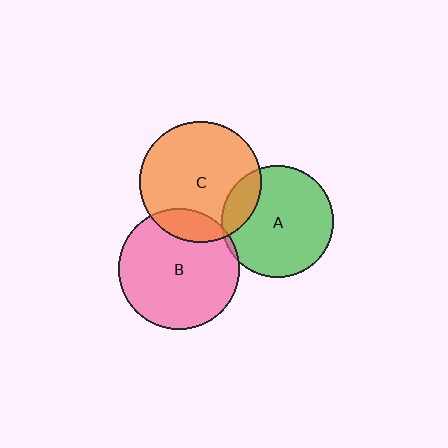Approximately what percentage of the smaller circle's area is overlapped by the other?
Approximately 15%.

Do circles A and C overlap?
Yes.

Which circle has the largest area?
Circle C (orange).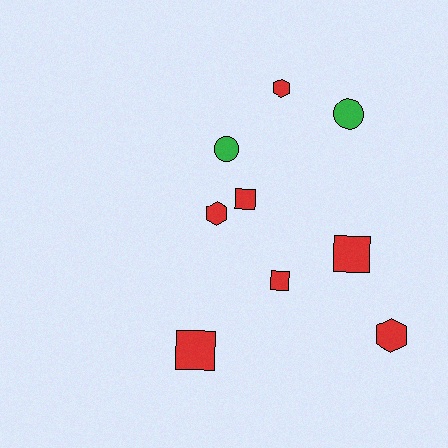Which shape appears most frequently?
Square, with 4 objects.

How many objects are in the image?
There are 9 objects.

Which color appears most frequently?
Red, with 7 objects.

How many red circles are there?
There are no red circles.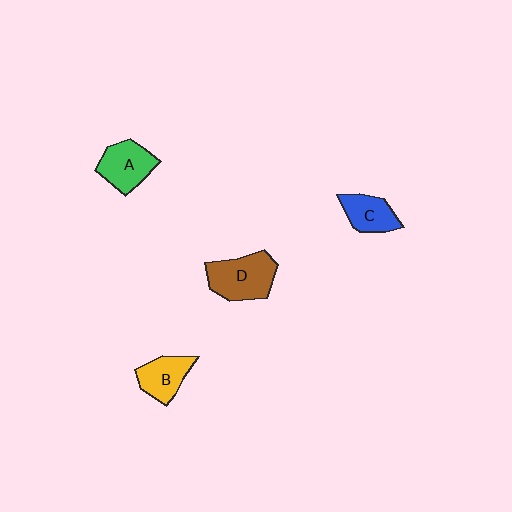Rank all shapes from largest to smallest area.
From largest to smallest: D (brown), A (green), B (yellow), C (blue).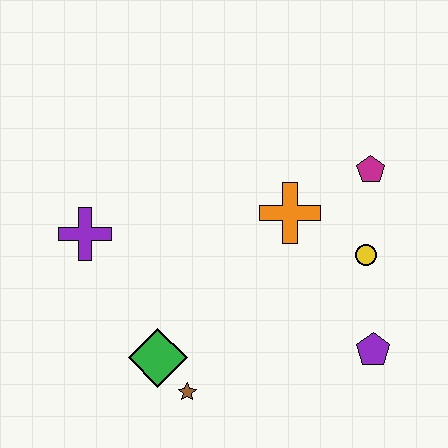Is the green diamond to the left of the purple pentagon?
Yes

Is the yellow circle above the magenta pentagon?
No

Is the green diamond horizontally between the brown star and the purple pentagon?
No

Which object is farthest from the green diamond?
The magenta pentagon is farthest from the green diamond.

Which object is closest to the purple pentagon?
The yellow circle is closest to the purple pentagon.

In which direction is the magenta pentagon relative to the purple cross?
The magenta pentagon is to the right of the purple cross.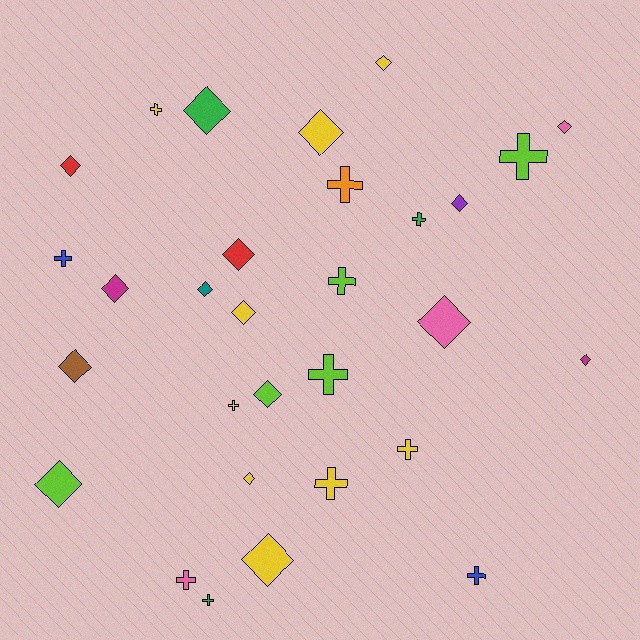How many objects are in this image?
There are 30 objects.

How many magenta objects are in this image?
There are 2 magenta objects.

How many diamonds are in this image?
There are 17 diamonds.